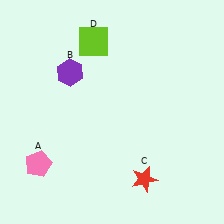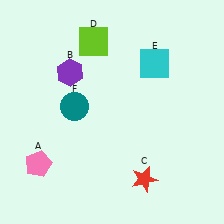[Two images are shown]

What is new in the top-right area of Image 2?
A cyan square (E) was added in the top-right area of Image 2.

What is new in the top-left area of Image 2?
A teal circle (F) was added in the top-left area of Image 2.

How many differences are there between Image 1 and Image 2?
There are 2 differences between the two images.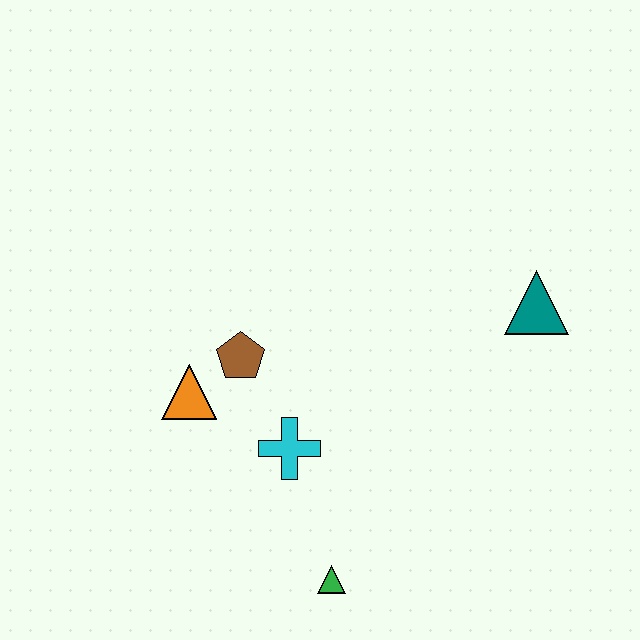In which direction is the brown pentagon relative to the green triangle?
The brown pentagon is above the green triangle.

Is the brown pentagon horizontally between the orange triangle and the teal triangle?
Yes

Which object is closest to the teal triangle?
The cyan cross is closest to the teal triangle.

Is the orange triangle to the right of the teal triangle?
No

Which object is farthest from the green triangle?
The teal triangle is farthest from the green triangle.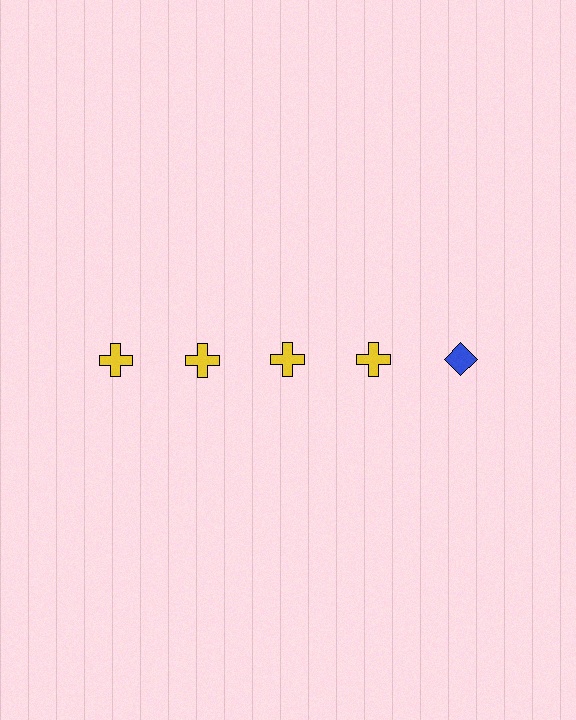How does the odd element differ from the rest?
It differs in both color (blue instead of yellow) and shape (diamond instead of cross).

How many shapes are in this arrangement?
There are 5 shapes arranged in a grid pattern.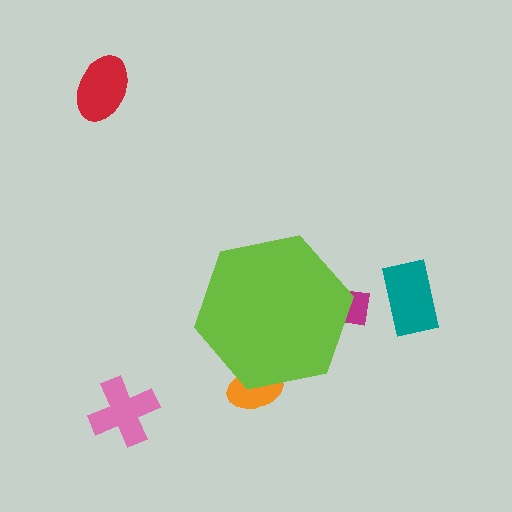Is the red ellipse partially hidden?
No, the red ellipse is fully visible.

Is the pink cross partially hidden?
No, the pink cross is fully visible.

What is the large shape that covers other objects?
A lime hexagon.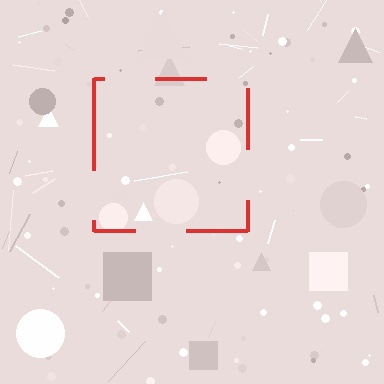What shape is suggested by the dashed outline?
The dashed outline suggests a square.